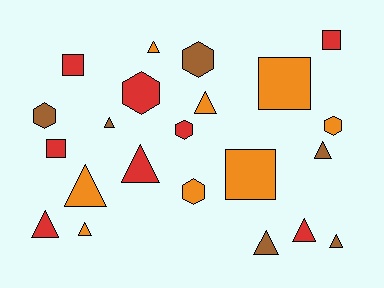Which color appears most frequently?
Orange, with 8 objects.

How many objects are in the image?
There are 22 objects.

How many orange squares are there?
There are 2 orange squares.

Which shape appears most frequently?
Triangle, with 11 objects.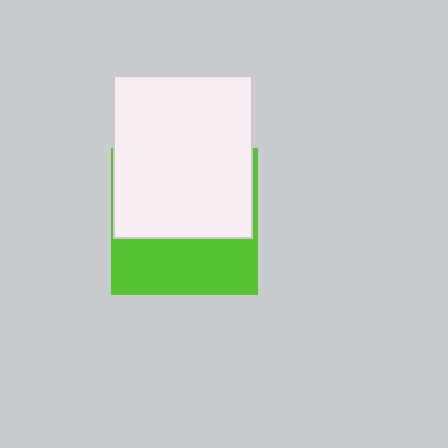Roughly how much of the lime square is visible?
A small part of it is visible (roughly 40%).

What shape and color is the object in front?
The object in front is a white rectangle.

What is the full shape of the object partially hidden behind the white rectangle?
The partially hidden object is a lime square.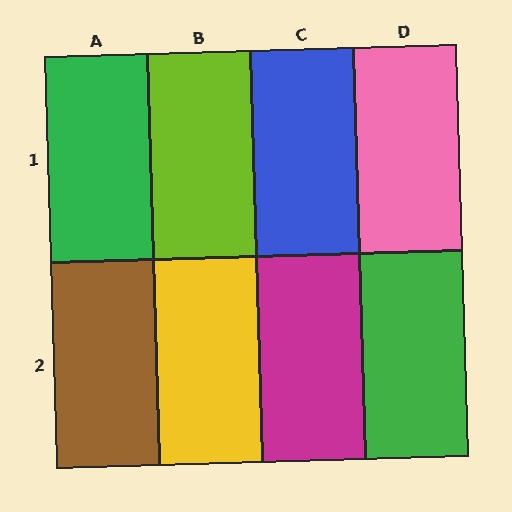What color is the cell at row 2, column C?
Magenta.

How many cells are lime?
1 cell is lime.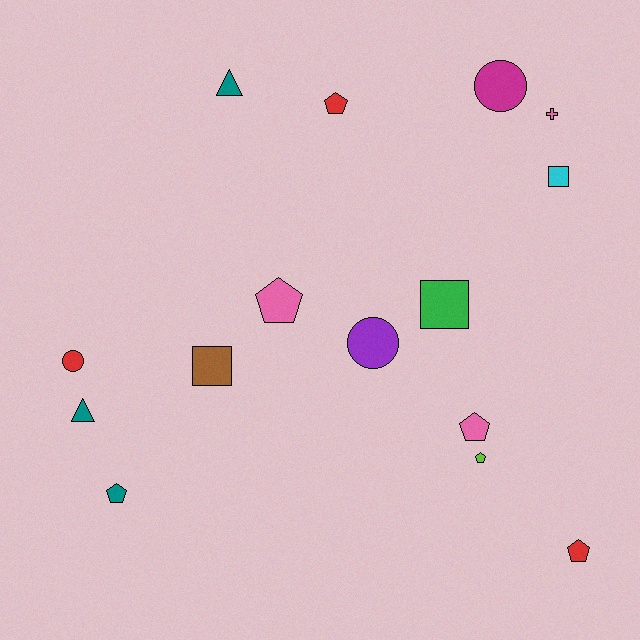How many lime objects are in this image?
There is 1 lime object.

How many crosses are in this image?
There is 1 cross.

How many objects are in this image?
There are 15 objects.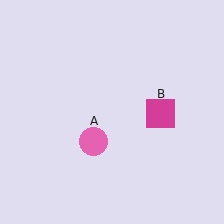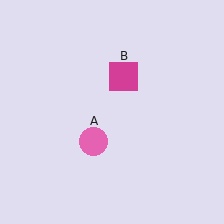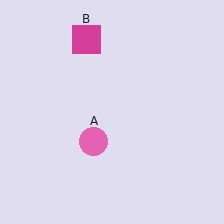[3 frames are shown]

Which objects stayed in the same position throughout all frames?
Pink circle (object A) remained stationary.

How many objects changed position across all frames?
1 object changed position: magenta square (object B).